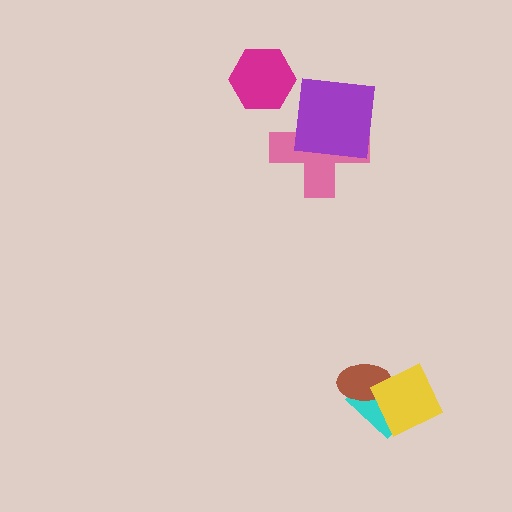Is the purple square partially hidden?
No, no other shape covers it.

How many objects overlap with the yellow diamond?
2 objects overlap with the yellow diamond.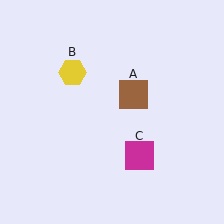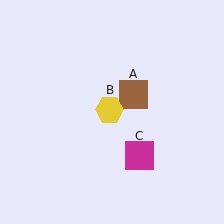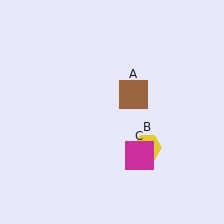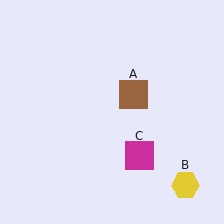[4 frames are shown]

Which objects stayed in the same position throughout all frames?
Brown square (object A) and magenta square (object C) remained stationary.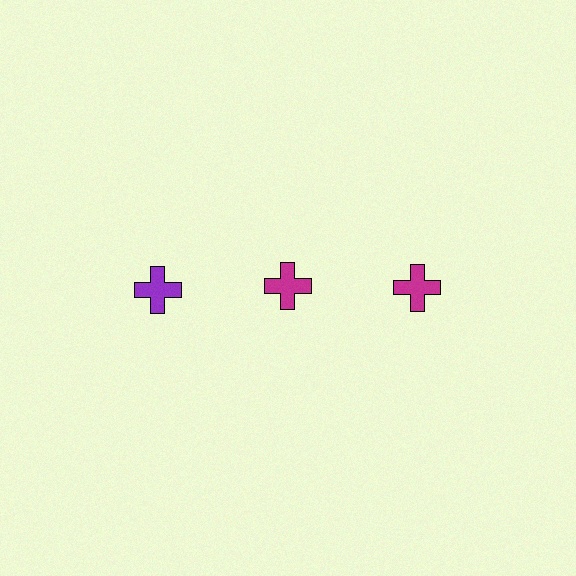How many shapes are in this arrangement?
There are 3 shapes arranged in a grid pattern.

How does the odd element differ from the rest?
It has a different color: purple instead of magenta.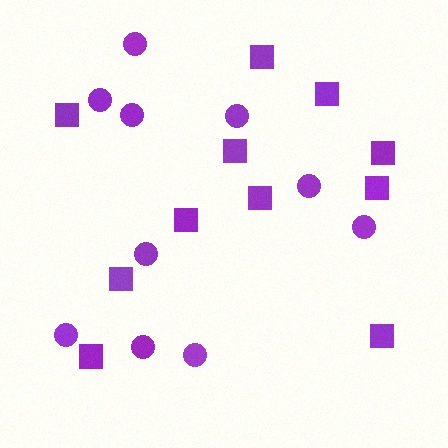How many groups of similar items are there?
There are 2 groups: one group of squares (11) and one group of circles (10).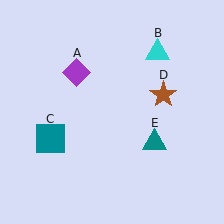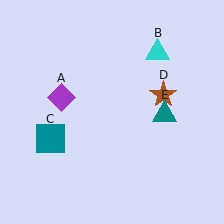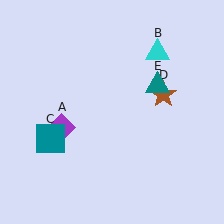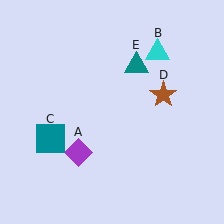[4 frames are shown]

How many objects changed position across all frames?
2 objects changed position: purple diamond (object A), teal triangle (object E).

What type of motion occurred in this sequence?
The purple diamond (object A), teal triangle (object E) rotated counterclockwise around the center of the scene.